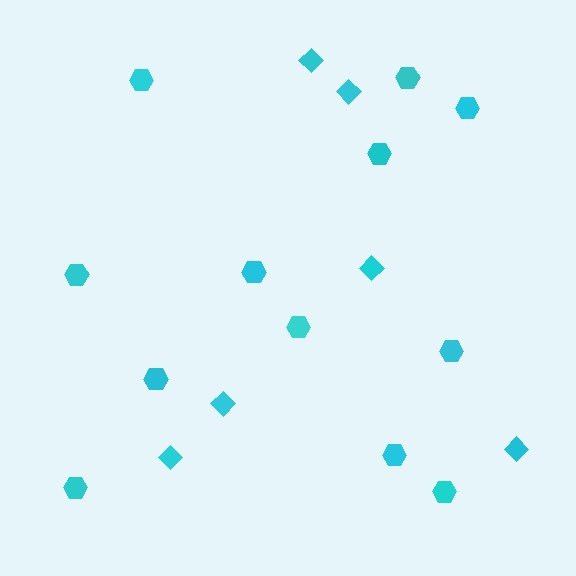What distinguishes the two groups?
There are 2 groups: one group of diamonds (6) and one group of hexagons (12).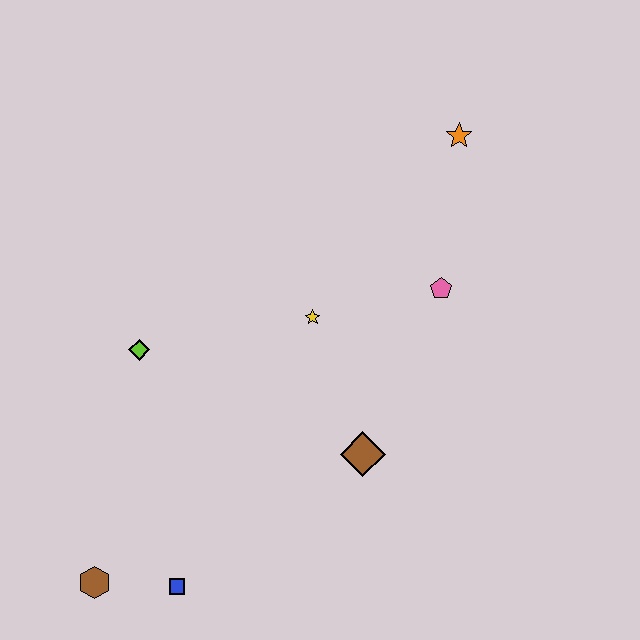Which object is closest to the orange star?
The pink pentagon is closest to the orange star.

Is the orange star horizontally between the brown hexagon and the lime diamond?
No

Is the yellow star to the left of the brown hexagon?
No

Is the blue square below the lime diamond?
Yes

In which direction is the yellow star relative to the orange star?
The yellow star is below the orange star.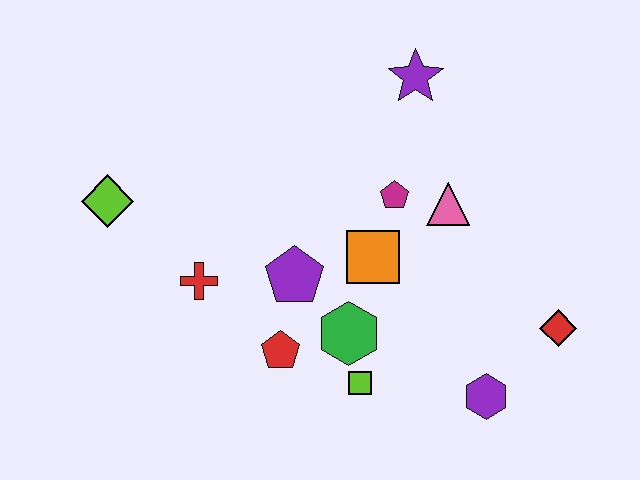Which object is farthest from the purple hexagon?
The lime diamond is farthest from the purple hexagon.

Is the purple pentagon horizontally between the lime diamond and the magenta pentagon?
Yes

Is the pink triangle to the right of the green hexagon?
Yes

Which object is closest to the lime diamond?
The red cross is closest to the lime diamond.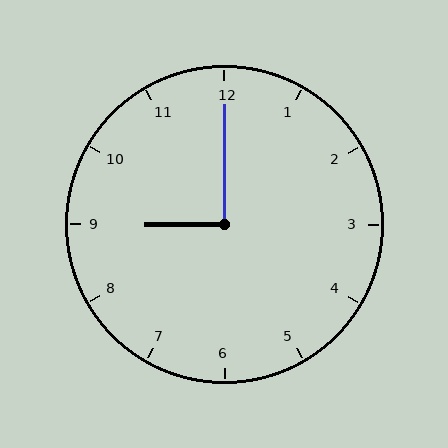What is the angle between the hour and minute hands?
Approximately 90 degrees.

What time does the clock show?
9:00.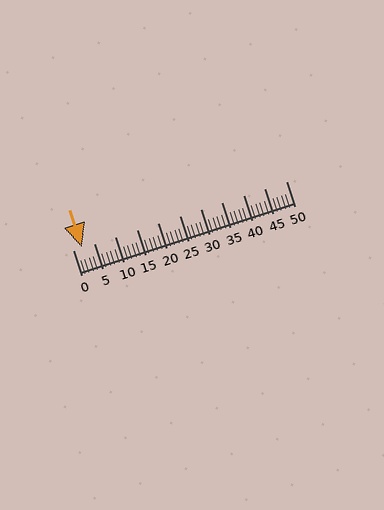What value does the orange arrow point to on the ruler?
The orange arrow points to approximately 2.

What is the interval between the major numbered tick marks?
The major tick marks are spaced 5 units apart.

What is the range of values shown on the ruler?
The ruler shows values from 0 to 50.